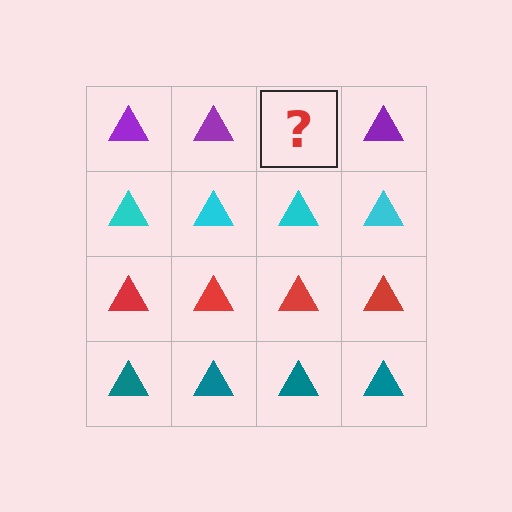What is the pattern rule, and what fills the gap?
The rule is that each row has a consistent color. The gap should be filled with a purple triangle.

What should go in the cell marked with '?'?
The missing cell should contain a purple triangle.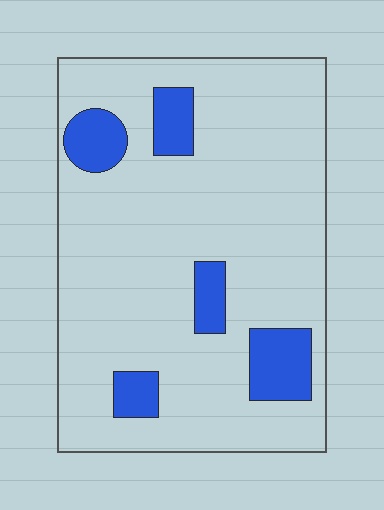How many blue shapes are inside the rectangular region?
5.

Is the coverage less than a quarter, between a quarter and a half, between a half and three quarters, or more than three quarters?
Less than a quarter.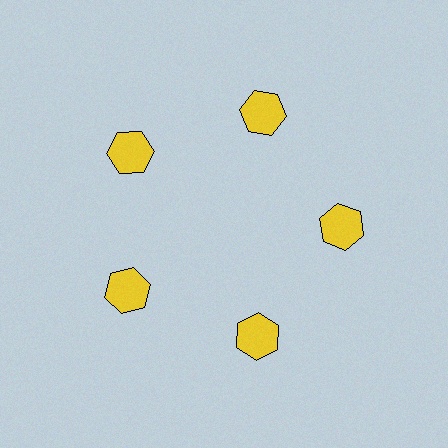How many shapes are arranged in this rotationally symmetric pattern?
There are 5 shapes, arranged in 5 groups of 1.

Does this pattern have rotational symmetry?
Yes, this pattern has 5-fold rotational symmetry. It looks the same after rotating 72 degrees around the center.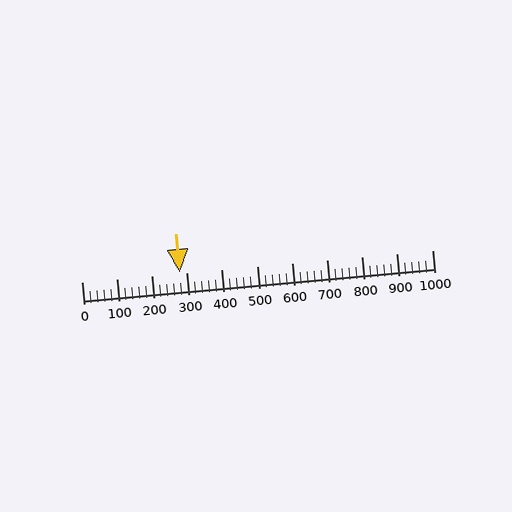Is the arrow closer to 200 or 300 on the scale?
The arrow is closer to 300.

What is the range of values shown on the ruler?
The ruler shows values from 0 to 1000.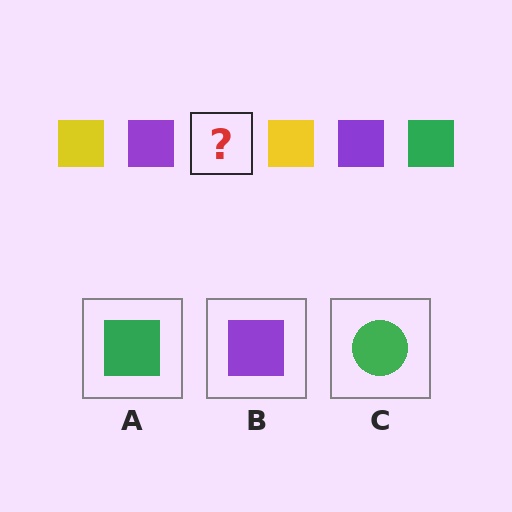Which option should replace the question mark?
Option A.